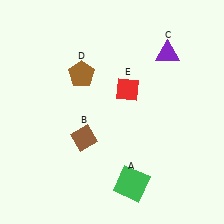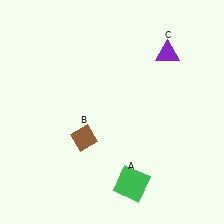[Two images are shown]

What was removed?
The brown pentagon (D), the red diamond (E) were removed in Image 2.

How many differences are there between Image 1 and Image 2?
There are 2 differences between the two images.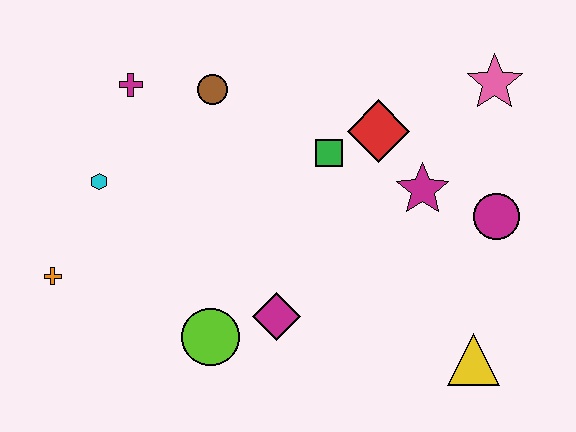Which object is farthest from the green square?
The orange cross is farthest from the green square.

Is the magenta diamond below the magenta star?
Yes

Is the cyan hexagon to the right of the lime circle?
No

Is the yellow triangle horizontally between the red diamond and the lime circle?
No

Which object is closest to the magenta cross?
The brown circle is closest to the magenta cross.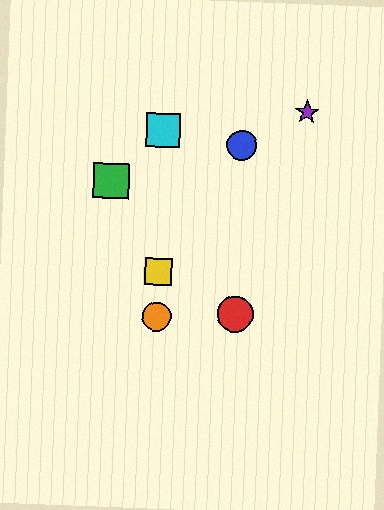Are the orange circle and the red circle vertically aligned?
No, the orange circle is at x≈156 and the red circle is at x≈235.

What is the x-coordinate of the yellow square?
The yellow square is at x≈158.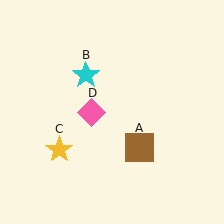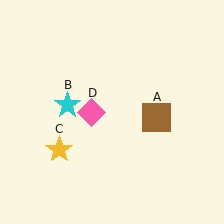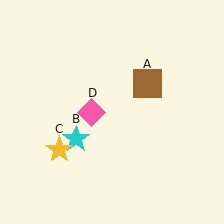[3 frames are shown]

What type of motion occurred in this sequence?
The brown square (object A), cyan star (object B) rotated counterclockwise around the center of the scene.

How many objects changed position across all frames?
2 objects changed position: brown square (object A), cyan star (object B).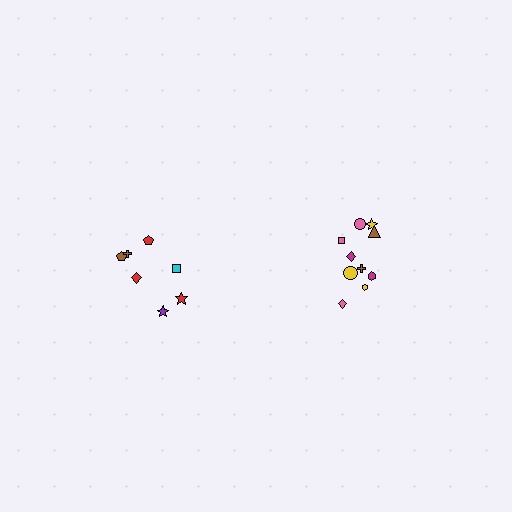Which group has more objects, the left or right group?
The right group.